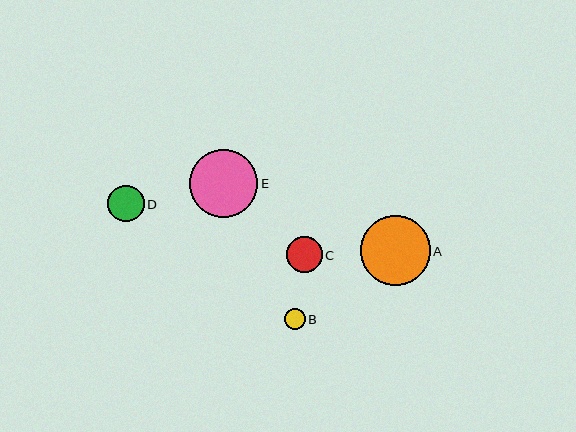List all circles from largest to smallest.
From largest to smallest: A, E, D, C, B.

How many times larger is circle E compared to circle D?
Circle E is approximately 1.9 times the size of circle D.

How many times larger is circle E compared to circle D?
Circle E is approximately 1.9 times the size of circle D.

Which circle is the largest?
Circle A is the largest with a size of approximately 70 pixels.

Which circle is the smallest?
Circle B is the smallest with a size of approximately 21 pixels.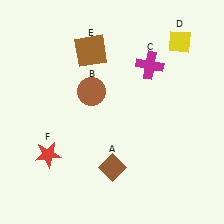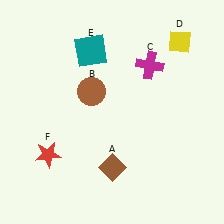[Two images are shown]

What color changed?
The square (E) changed from brown in Image 1 to teal in Image 2.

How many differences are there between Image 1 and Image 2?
There is 1 difference between the two images.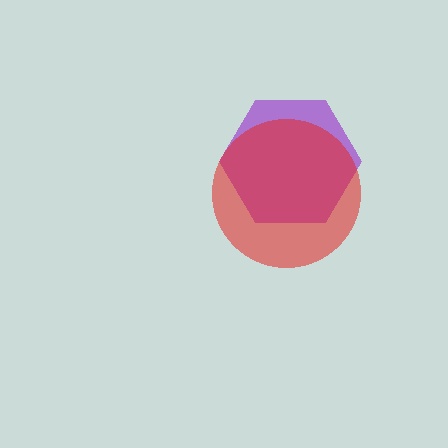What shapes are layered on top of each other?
The layered shapes are: a purple hexagon, a red circle.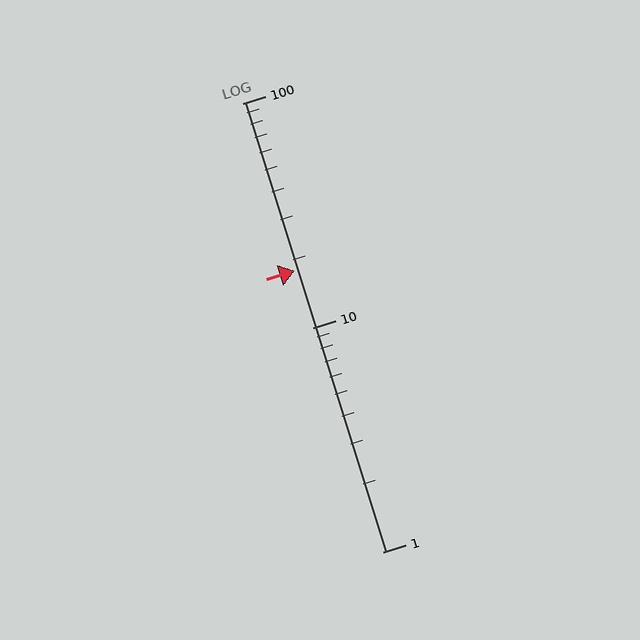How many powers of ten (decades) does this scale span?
The scale spans 2 decades, from 1 to 100.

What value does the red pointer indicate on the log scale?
The pointer indicates approximately 18.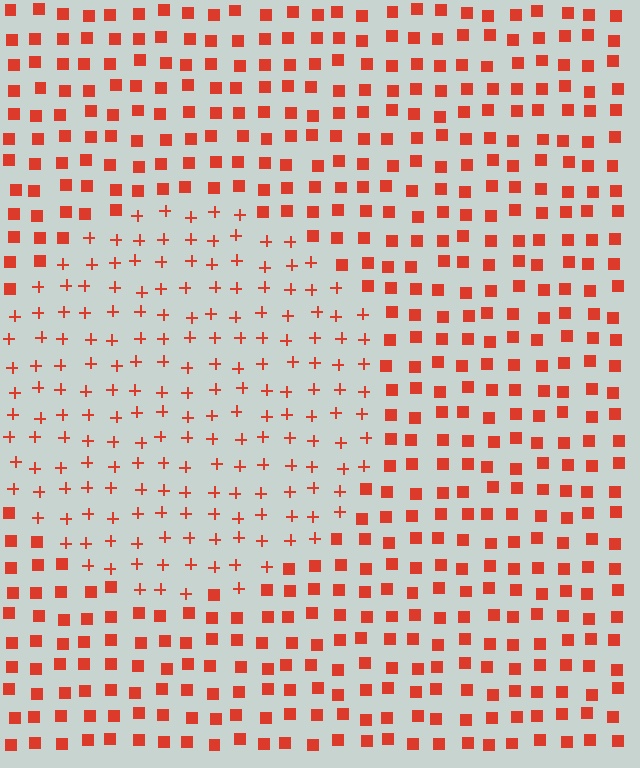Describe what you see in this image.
The image is filled with small red elements arranged in a uniform grid. A circle-shaped region contains plus signs, while the surrounding area contains squares. The boundary is defined purely by the change in element shape.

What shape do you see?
I see a circle.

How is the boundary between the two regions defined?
The boundary is defined by a change in element shape: plus signs inside vs. squares outside. All elements share the same color and spacing.